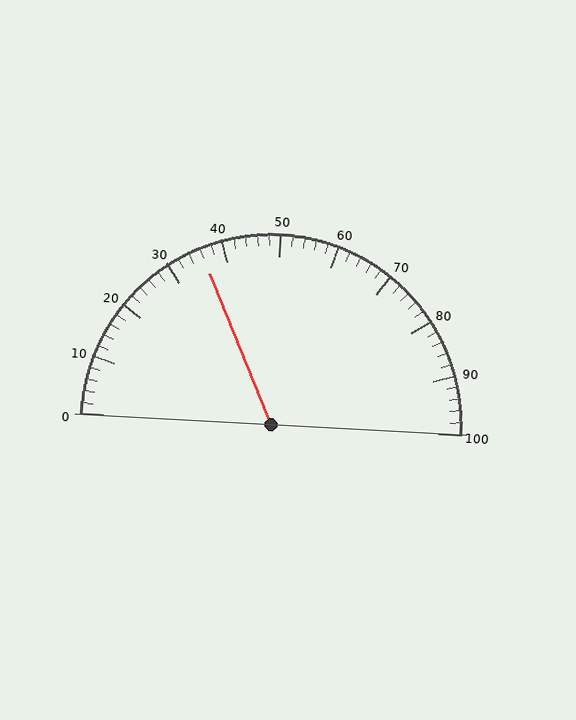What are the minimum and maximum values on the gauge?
The gauge ranges from 0 to 100.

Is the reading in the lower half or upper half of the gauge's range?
The reading is in the lower half of the range (0 to 100).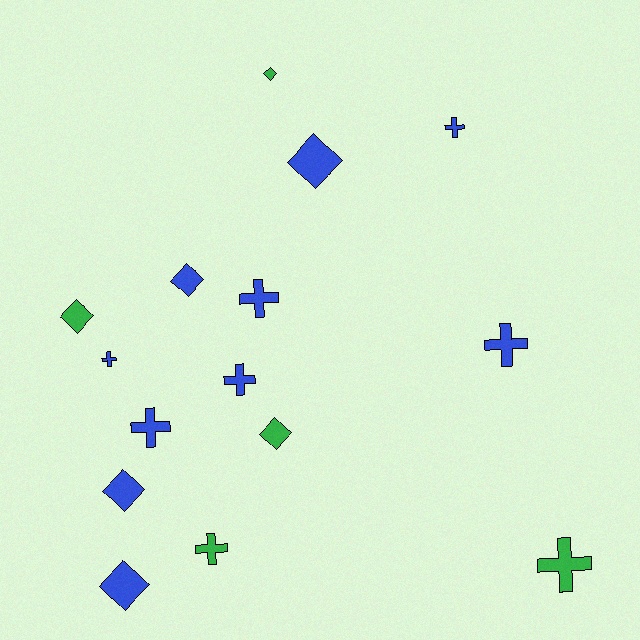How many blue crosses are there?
There are 6 blue crosses.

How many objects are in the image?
There are 15 objects.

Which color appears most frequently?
Blue, with 10 objects.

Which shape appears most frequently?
Cross, with 8 objects.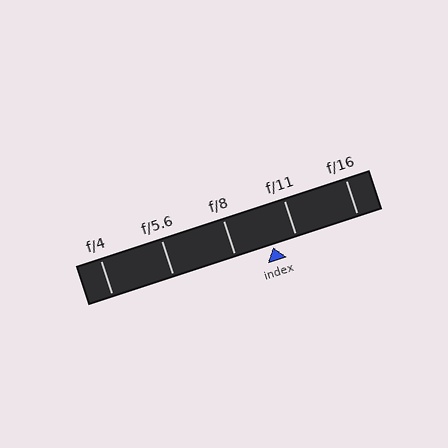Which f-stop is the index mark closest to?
The index mark is closest to f/11.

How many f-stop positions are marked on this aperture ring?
There are 5 f-stop positions marked.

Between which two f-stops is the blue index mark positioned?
The index mark is between f/8 and f/11.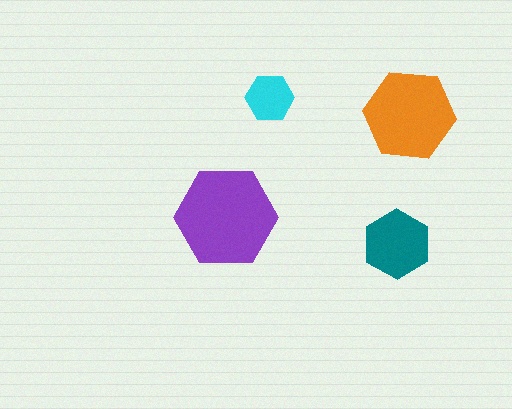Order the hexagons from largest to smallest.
the purple one, the orange one, the teal one, the cyan one.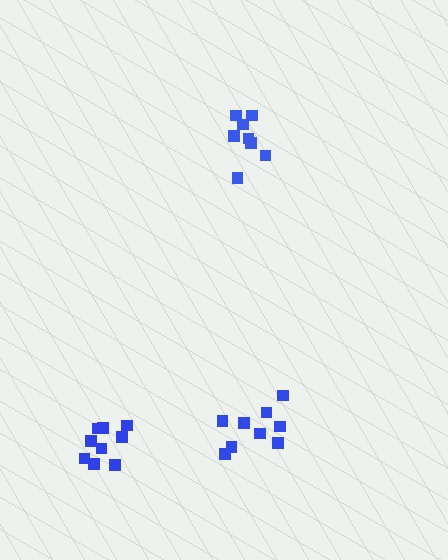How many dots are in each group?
Group 1: 8 dots, Group 2: 9 dots, Group 3: 9 dots (26 total).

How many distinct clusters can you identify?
There are 3 distinct clusters.